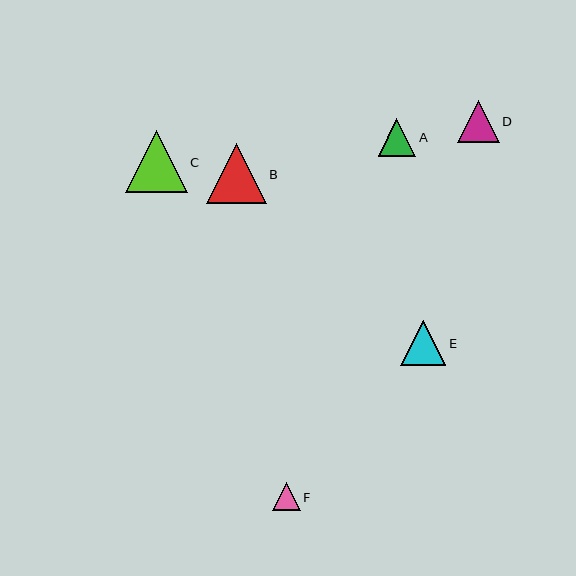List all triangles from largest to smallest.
From largest to smallest: C, B, E, D, A, F.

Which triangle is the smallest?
Triangle F is the smallest with a size of approximately 27 pixels.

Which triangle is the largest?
Triangle C is the largest with a size of approximately 62 pixels.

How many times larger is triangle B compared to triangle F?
Triangle B is approximately 2.2 times the size of triangle F.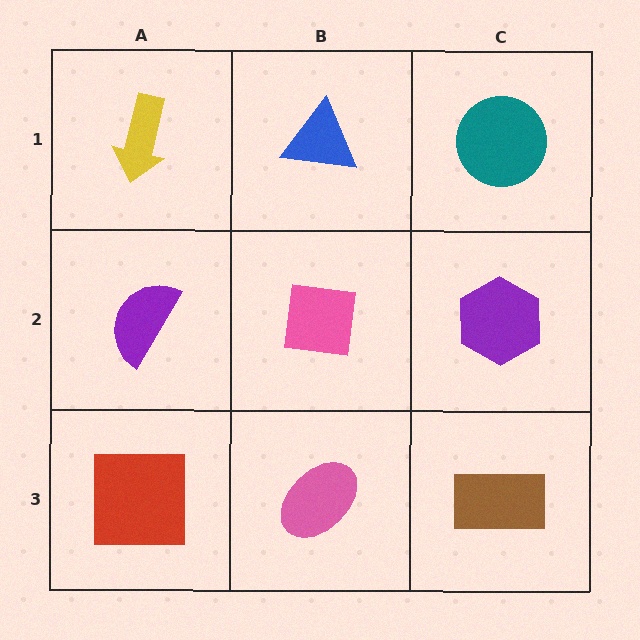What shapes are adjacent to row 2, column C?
A teal circle (row 1, column C), a brown rectangle (row 3, column C), a pink square (row 2, column B).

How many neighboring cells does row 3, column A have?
2.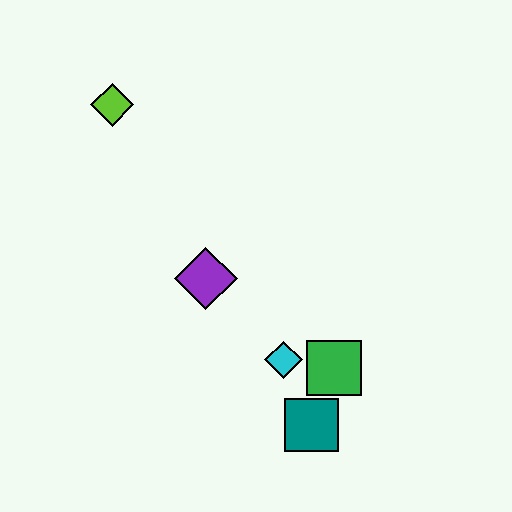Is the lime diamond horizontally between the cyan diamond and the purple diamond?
No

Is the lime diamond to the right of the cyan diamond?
No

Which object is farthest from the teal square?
The lime diamond is farthest from the teal square.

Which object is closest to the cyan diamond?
The green square is closest to the cyan diamond.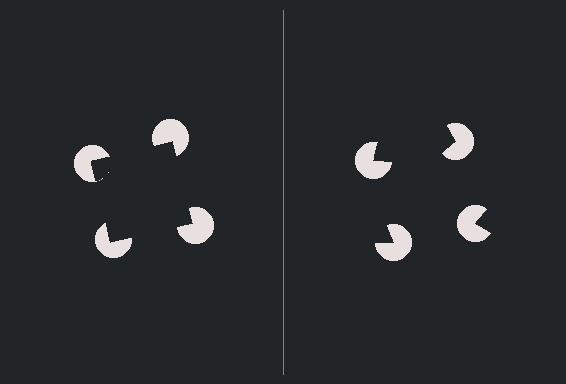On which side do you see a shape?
An illusory square appears on the left side. On the right side the wedge cuts are rotated, so no coherent shape forms.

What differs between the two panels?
The pac-man discs are positioned identically on both sides; only the wedge orientations differ. On the left they align to a square; on the right they are misaligned.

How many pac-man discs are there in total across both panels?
8 — 4 on each side.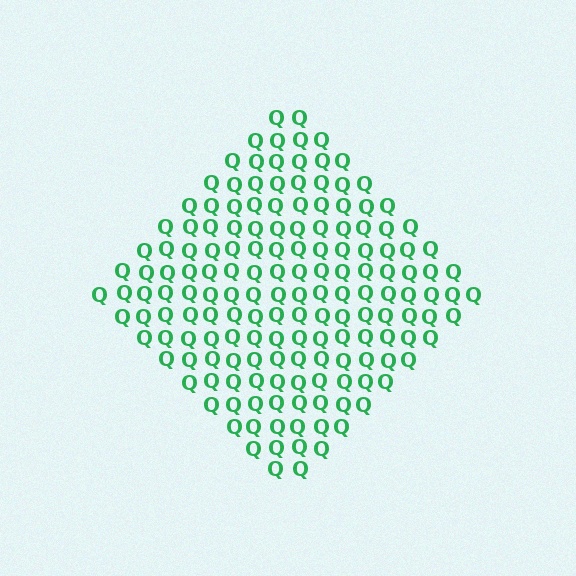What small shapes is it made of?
It is made of small letter Q's.